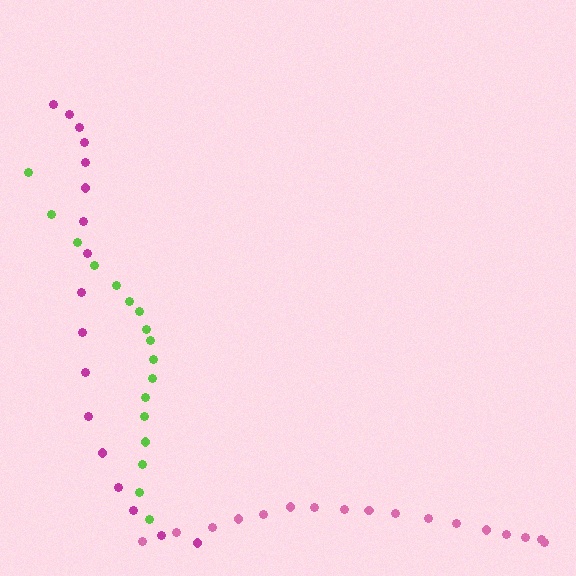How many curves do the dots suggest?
There are 3 distinct paths.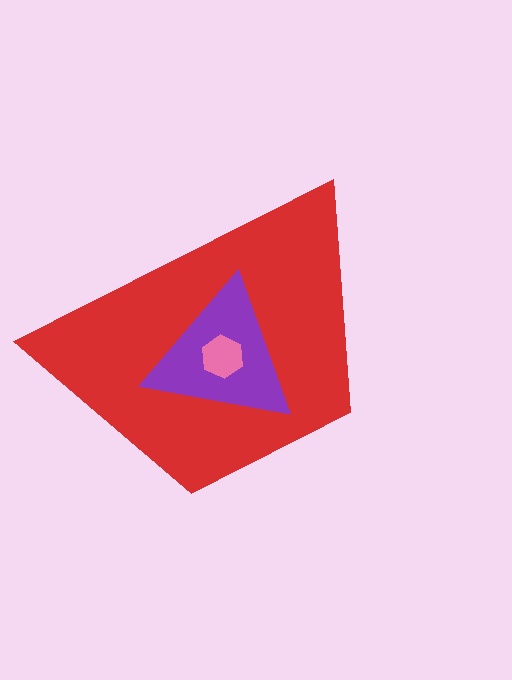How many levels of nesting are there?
3.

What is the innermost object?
The pink hexagon.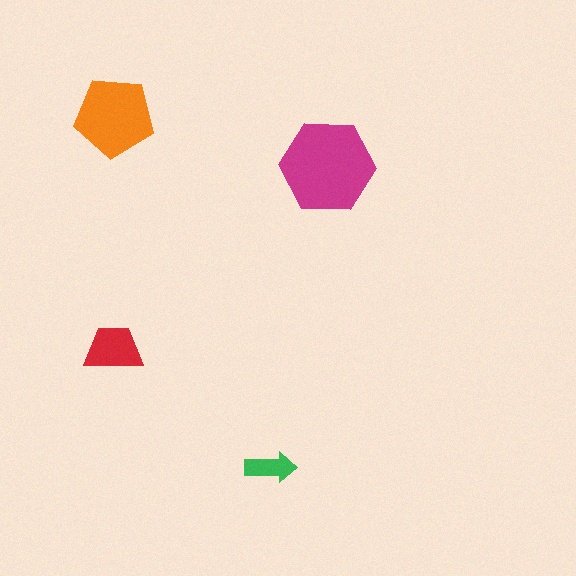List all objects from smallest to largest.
The green arrow, the red trapezoid, the orange pentagon, the magenta hexagon.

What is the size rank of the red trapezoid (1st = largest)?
3rd.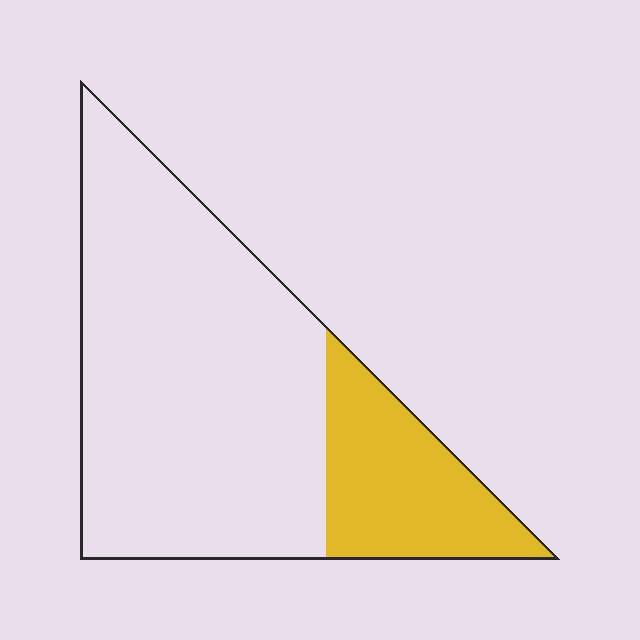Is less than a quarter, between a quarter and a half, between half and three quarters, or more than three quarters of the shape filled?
Less than a quarter.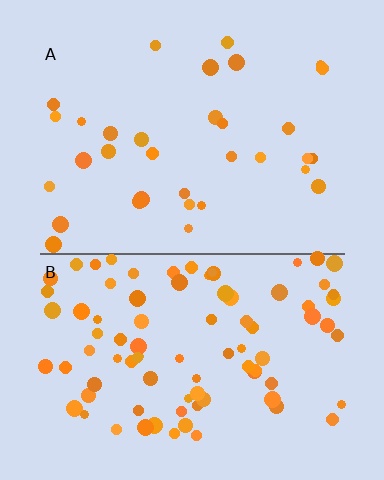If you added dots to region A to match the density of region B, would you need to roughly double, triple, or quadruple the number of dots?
Approximately triple.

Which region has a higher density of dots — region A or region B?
B (the bottom).